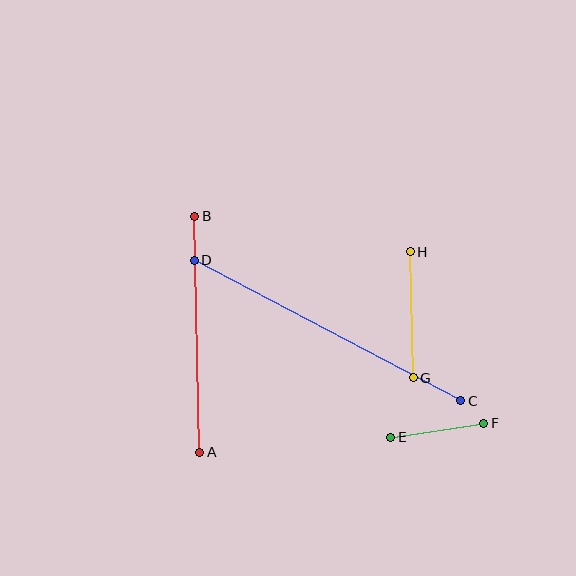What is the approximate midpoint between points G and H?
The midpoint is at approximately (412, 315) pixels.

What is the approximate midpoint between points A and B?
The midpoint is at approximately (197, 334) pixels.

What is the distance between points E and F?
The distance is approximately 94 pixels.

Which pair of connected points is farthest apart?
Points C and D are farthest apart.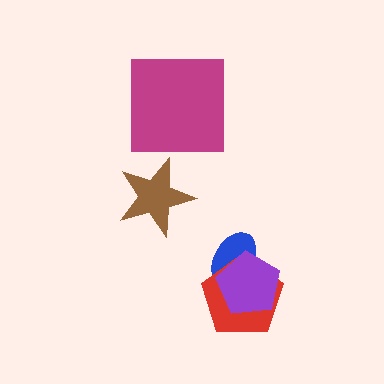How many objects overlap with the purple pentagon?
2 objects overlap with the purple pentagon.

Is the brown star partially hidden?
No, no other shape covers it.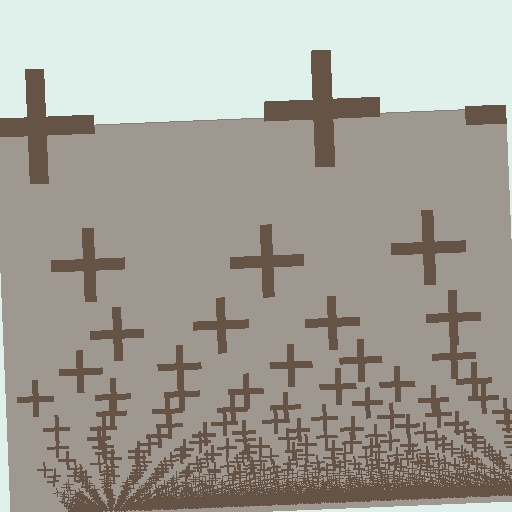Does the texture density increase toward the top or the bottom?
Density increases toward the bottom.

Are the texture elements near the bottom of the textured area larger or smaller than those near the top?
Smaller. The gradient is inverted — elements near the bottom are smaller and denser.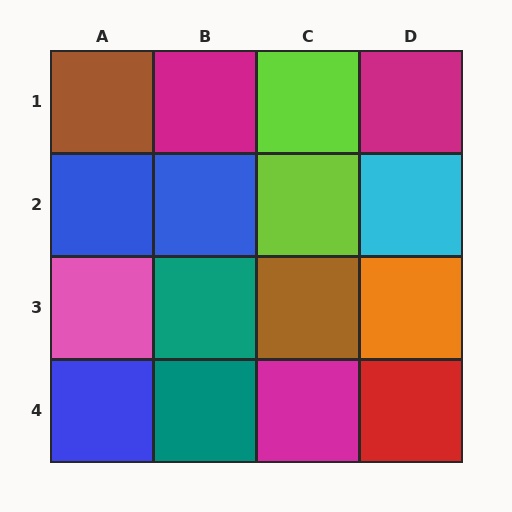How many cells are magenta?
3 cells are magenta.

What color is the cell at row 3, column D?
Orange.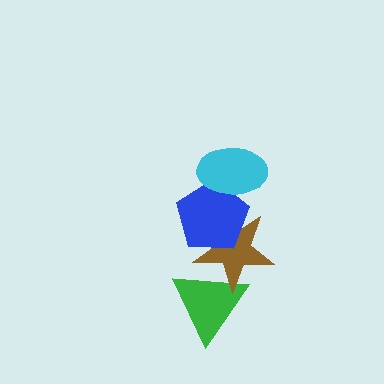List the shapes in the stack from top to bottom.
From top to bottom: the cyan ellipse, the blue pentagon, the brown star, the green triangle.